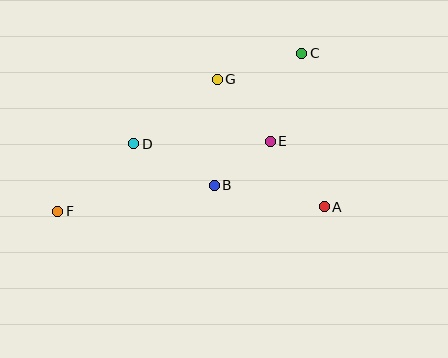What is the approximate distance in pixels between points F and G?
The distance between F and G is approximately 207 pixels.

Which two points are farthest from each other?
Points C and F are farthest from each other.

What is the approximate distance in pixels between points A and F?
The distance between A and F is approximately 267 pixels.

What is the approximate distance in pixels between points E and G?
The distance between E and G is approximately 82 pixels.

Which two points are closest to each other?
Points B and E are closest to each other.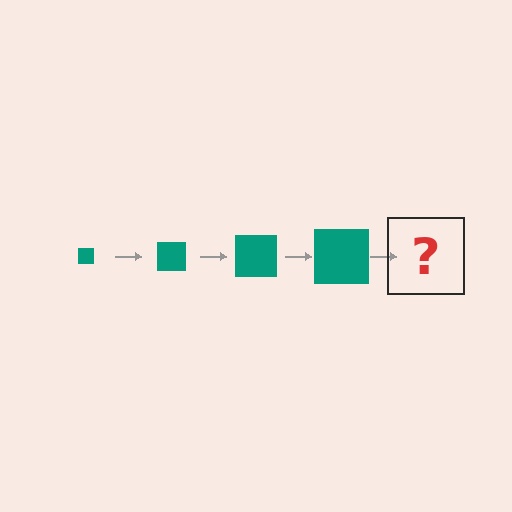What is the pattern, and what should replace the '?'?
The pattern is that the square gets progressively larger each step. The '?' should be a teal square, larger than the previous one.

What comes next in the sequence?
The next element should be a teal square, larger than the previous one.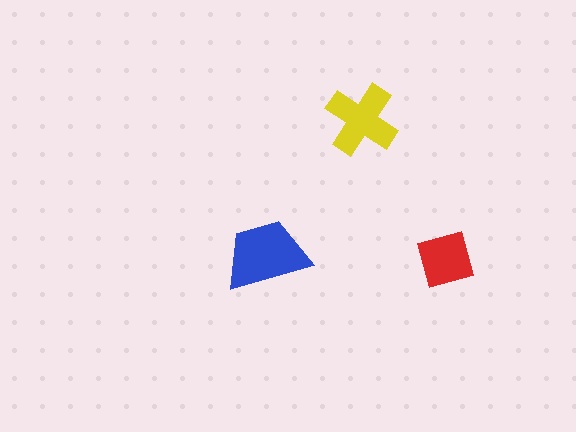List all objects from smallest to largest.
The red diamond, the yellow cross, the blue trapezoid.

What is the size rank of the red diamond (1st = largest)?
3rd.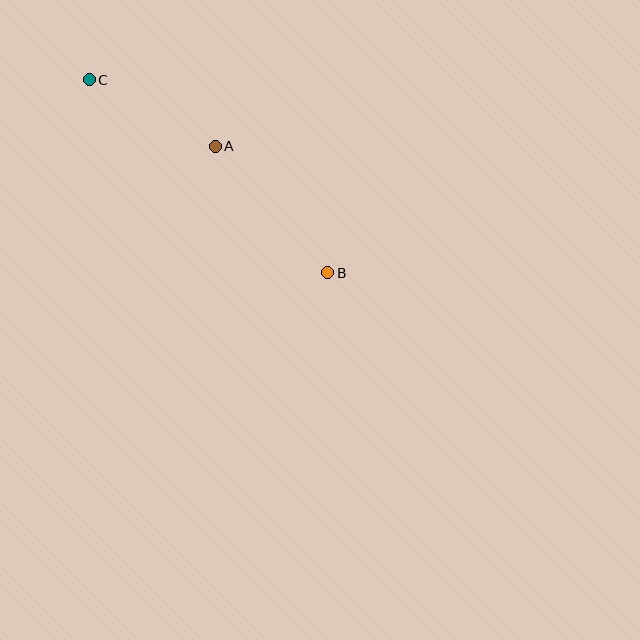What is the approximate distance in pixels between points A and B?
The distance between A and B is approximately 170 pixels.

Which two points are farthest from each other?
Points B and C are farthest from each other.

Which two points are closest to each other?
Points A and C are closest to each other.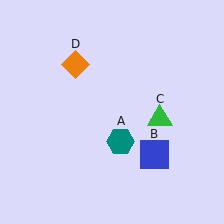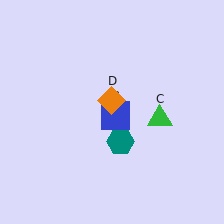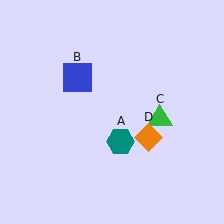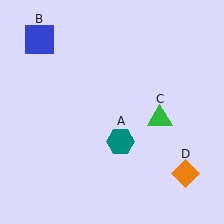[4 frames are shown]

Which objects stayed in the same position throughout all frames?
Teal hexagon (object A) and green triangle (object C) remained stationary.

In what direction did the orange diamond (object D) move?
The orange diamond (object D) moved down and to the right.